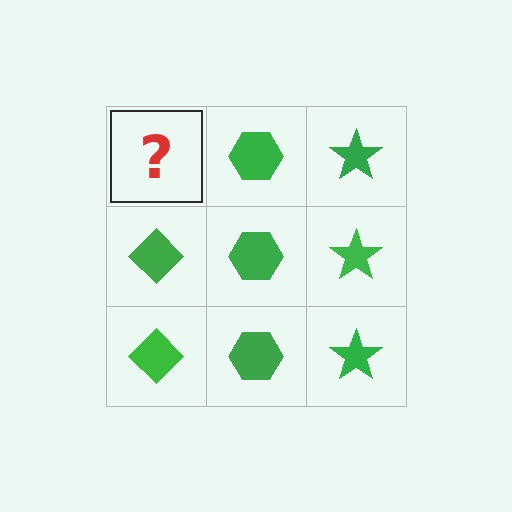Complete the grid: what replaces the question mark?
The question mark should be replaced with a green diamond.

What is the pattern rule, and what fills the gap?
The rule is that each column has a consistent shape. The gap should be filled with a green diamond.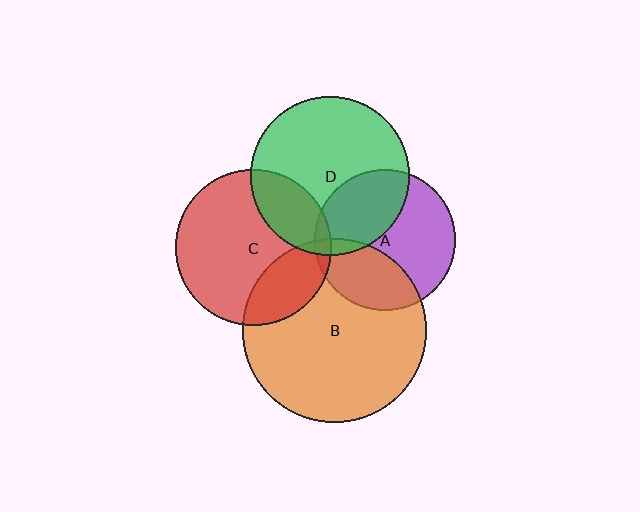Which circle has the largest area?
Circle B (orange).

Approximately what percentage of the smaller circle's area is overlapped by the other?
Approximately 5%.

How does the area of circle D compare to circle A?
Approximately 1.3 times.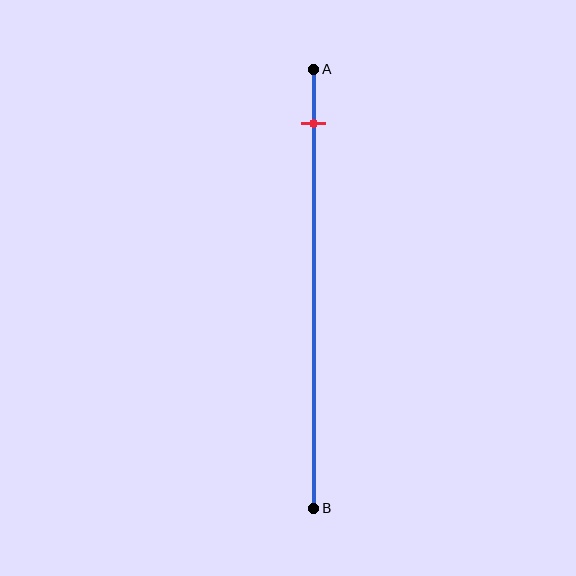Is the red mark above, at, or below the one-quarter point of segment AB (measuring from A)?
The red mark is above the one-quarter point of segment AB.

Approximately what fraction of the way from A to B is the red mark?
The red mark is approximately 10% of the way from A to B.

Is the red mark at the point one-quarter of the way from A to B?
No, the mark is at about 10% from A, not at the 25% one-quarter point.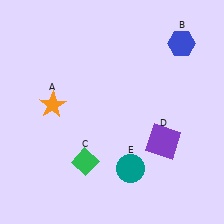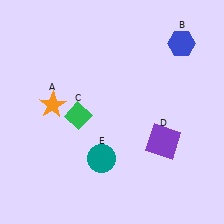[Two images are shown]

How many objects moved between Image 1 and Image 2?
2 objects moved between the two images.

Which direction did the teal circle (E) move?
The teal circle (E) moved left.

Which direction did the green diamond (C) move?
The green diamond (C) moved up.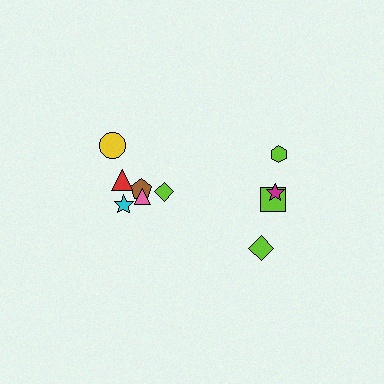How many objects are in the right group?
There are 4 objects.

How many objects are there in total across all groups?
There are 10 objects.